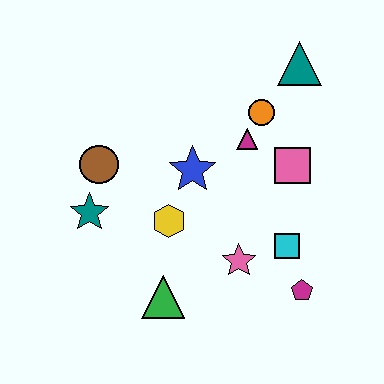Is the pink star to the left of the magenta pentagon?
Yes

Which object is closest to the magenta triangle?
The orange circle is closest to the magenta triangle.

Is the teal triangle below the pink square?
No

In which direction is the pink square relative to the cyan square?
The pink square is above the cyan square.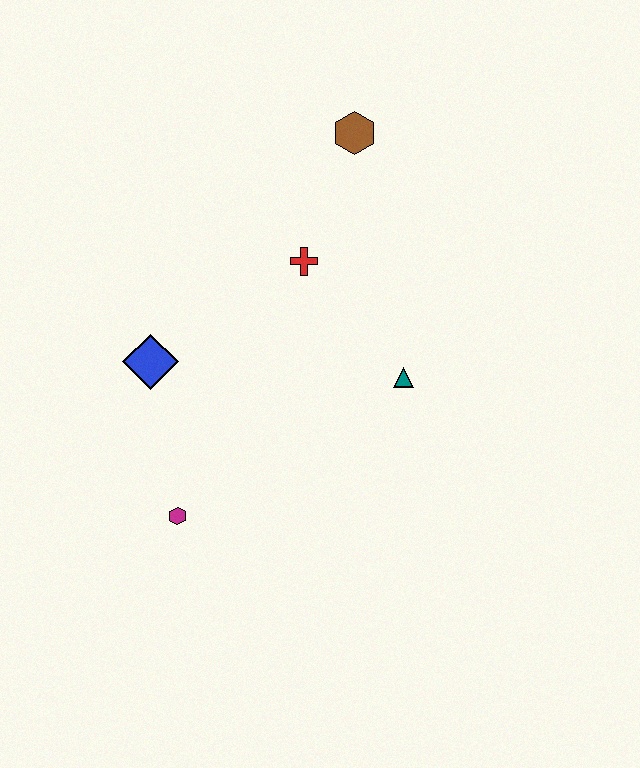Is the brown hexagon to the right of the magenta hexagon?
Yes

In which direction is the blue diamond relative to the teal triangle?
The blue diamond is to the left of the teal triangle.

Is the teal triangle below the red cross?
Yes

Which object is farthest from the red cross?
The magenta hexagon is farthest from the red cross.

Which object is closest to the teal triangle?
The red cross is closest to the teal triangle.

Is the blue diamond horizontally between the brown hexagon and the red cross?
No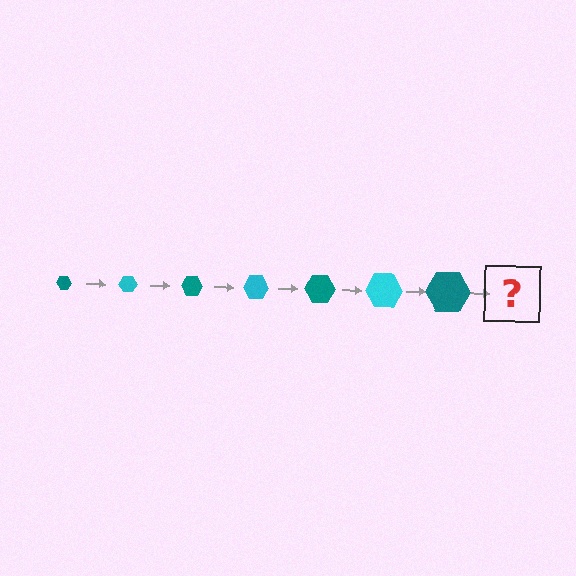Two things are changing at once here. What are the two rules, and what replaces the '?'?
The two rules are that the hexagon grows larger each step and the color cycles through teal and cyan. The '?' should be a cyan hexagon, larger than the previous one.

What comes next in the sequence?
The next element should be a cyan hexagon, larger than the previous one.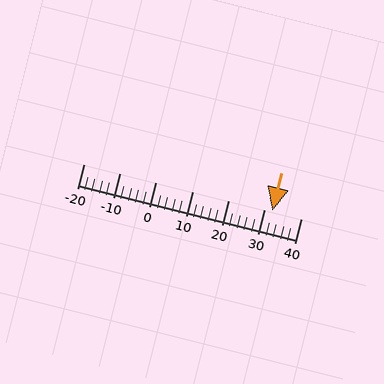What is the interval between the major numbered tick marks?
The major tick marks are spaced 10 units apart.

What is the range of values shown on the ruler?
The ruler shows values from -20 to 40.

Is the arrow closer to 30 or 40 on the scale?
The arrow is closer to 30.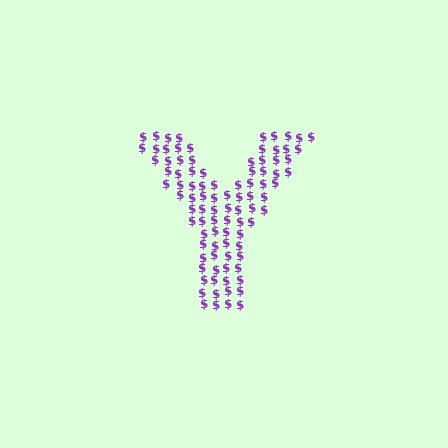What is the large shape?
The large shape is the letter Y.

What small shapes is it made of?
It is made of small dollar signs.